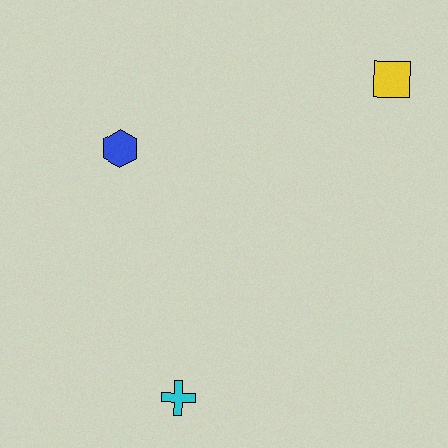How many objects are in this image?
There are 3 objects.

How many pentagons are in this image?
There are no pentagons.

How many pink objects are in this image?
There are no pink objects.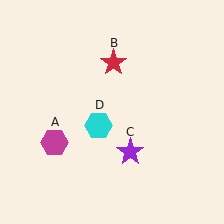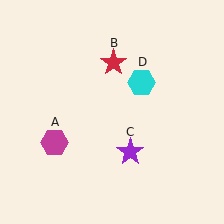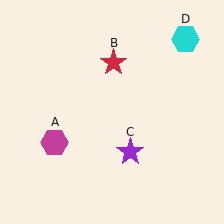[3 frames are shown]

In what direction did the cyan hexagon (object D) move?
The cyan hexagon (object D) moved up and to the right.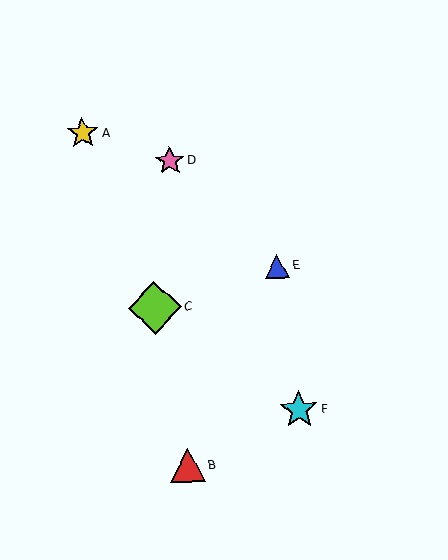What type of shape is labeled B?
Shape B is a red triangle.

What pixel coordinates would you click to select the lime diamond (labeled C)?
Click at (155, 308) to select the lime diamond C.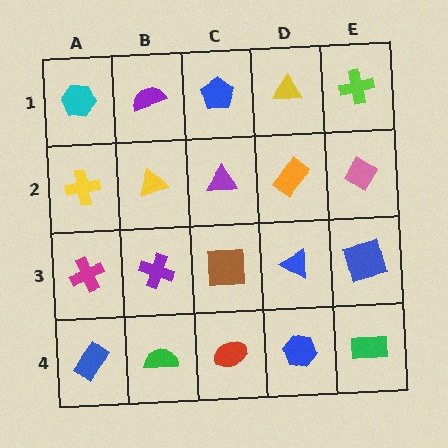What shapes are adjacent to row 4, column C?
A brown square (row 3, column C), a green semicircle (row 4, column B), a blue hexagon (row 4, column D).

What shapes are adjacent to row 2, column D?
A yellow triangle (row 1, column D), a blue triangle (row 3, column D), a purple triangle (row 2, column C), a pink diamond (row 2, column E).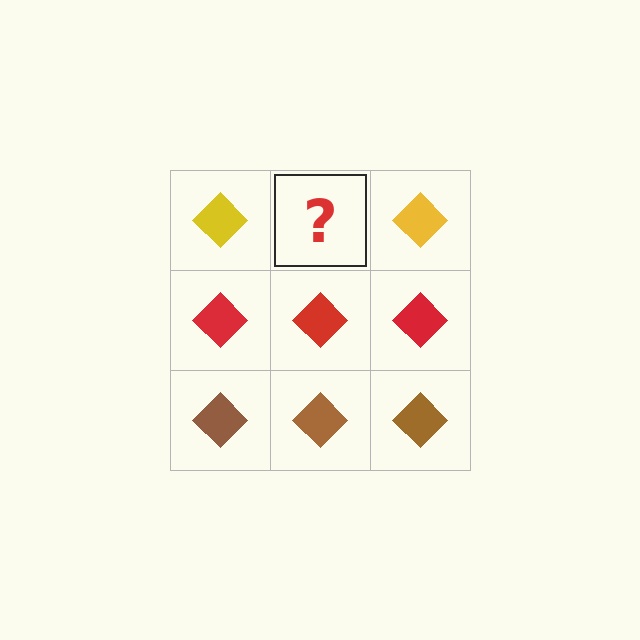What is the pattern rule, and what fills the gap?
The rule is that each row has a consistent color. The gap should be filled with a yellow diamond.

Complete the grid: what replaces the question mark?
The question mark should be replaced with a yellow diamond.